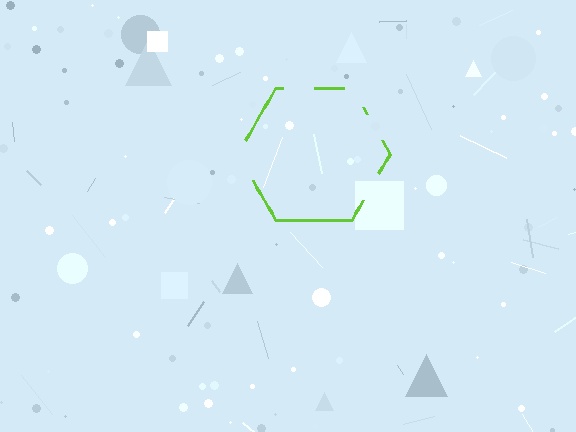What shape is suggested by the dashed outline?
The dashed outline suggests a hexagon.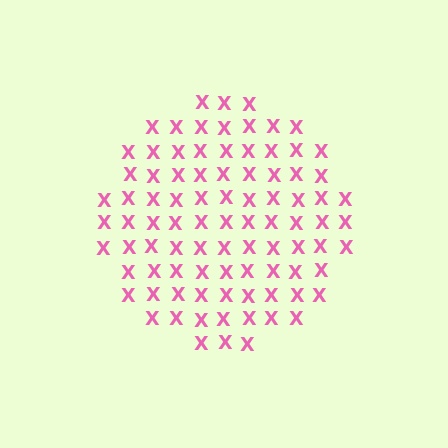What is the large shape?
The large shape is a circle.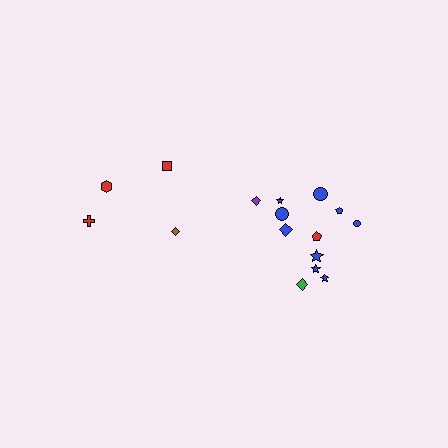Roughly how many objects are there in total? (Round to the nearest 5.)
Roughly 15 objects in total.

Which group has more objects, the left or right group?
The right group.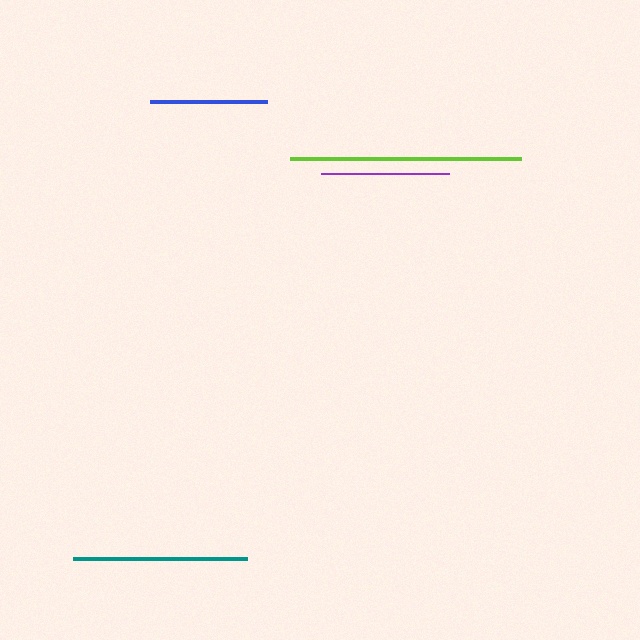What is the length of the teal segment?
The teal segment is approximately 174 pixels long.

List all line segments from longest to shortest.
From longest to shortest: lime, teal, purple, blue.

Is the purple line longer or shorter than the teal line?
The teal line is longer than the purple line.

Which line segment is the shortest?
The blue line is the shortest at approximately 117 pixels.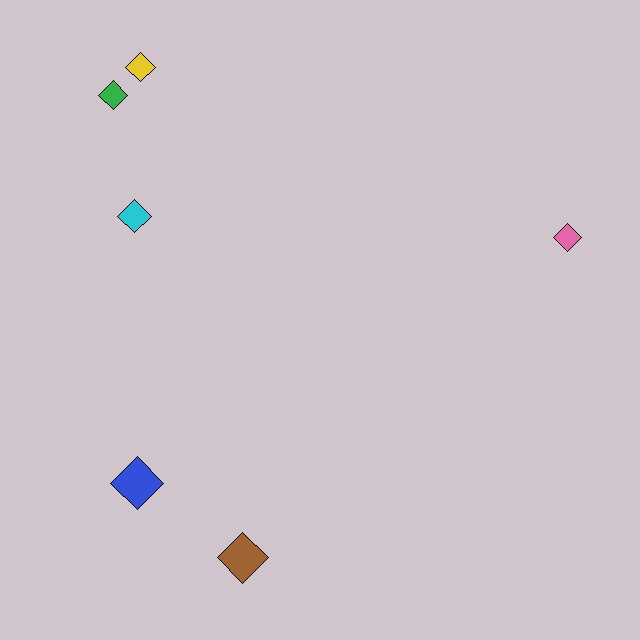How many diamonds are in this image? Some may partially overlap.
There are 6 diamonds.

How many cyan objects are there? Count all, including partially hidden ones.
There is 1 cyan object.